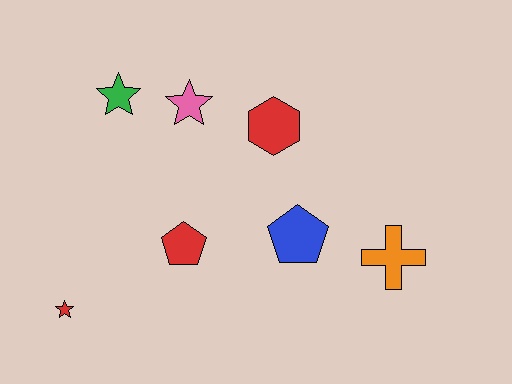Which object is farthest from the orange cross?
The red star is farthest from the orange cross.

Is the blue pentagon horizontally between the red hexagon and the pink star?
No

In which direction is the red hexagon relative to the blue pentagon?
The red hexagon is above the blue pentagon.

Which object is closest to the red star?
The red pentagon is closest to the red star.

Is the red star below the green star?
Yes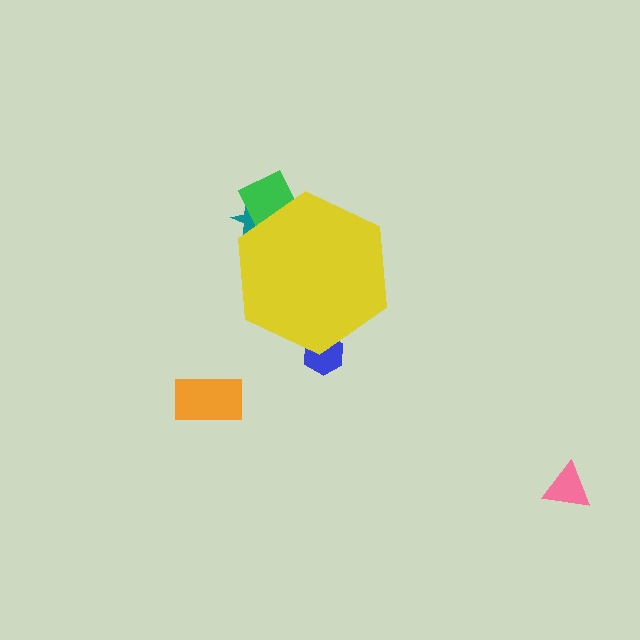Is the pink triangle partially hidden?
No, the pink triangle is fully visible.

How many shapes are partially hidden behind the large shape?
3 shapes are partially hidden.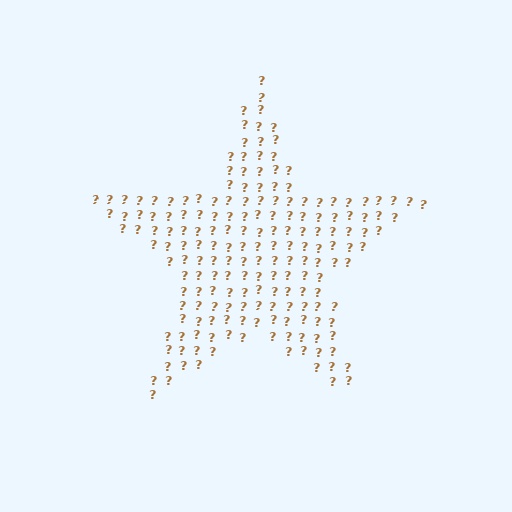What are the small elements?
The small elements are question marks.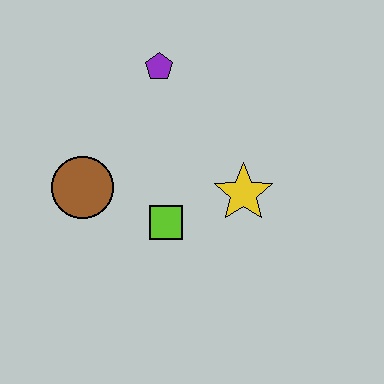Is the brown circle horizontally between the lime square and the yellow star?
No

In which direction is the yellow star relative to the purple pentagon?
The yellow star is below the purple pentagon.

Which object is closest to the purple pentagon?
The brown circle is closest to the purple pentagon.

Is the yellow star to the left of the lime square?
No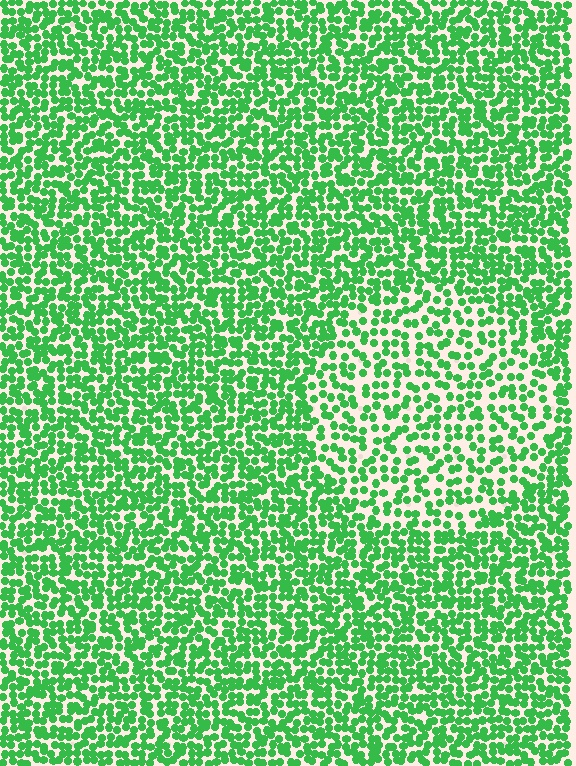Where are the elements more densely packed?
The elements are more densely packed outside the circle boundary.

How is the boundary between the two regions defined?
The boundary is defined by a change in element density (approximately 1.7x ratio). All elements are the same color, size, and shape.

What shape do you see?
I see a circle.